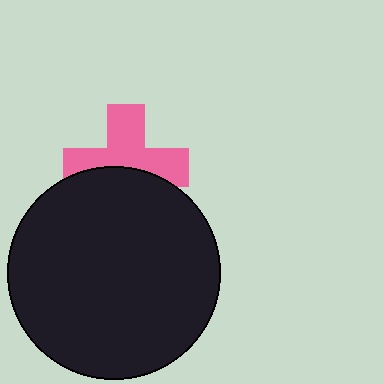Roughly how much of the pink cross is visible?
About half of it is visible (roughly 58%).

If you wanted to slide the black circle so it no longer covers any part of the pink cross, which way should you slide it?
Slide it down — that is the most direct way to separate the two shapes.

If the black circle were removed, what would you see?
You would see the complete pink cross.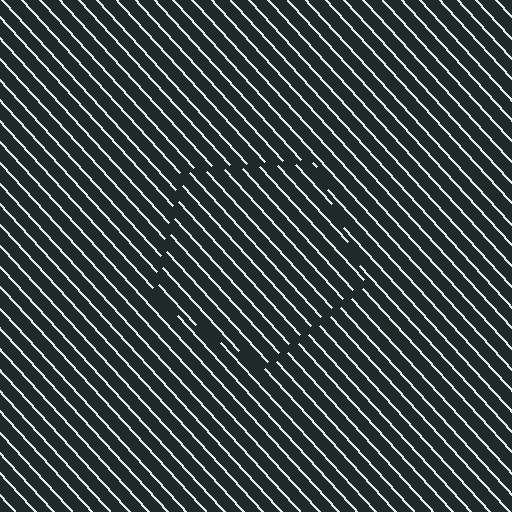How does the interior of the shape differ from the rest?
The interior of the shape contains the same grating, shifted by half a period — the contour is defined by the phase discontinuity where line-ends from the inner and outer gratings abut.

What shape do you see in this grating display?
An illusory pentagon. The interior of the shape contains the same grating, shifted by half a period — the contour is defined by the phase discontinuity where line-ends from the inner and outer gratings abut.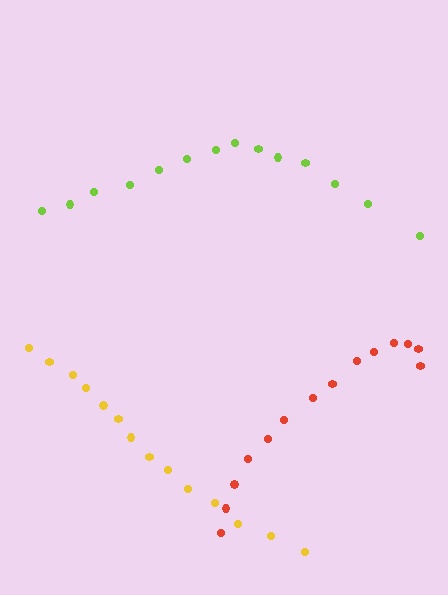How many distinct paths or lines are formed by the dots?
There are 3 distinct paths.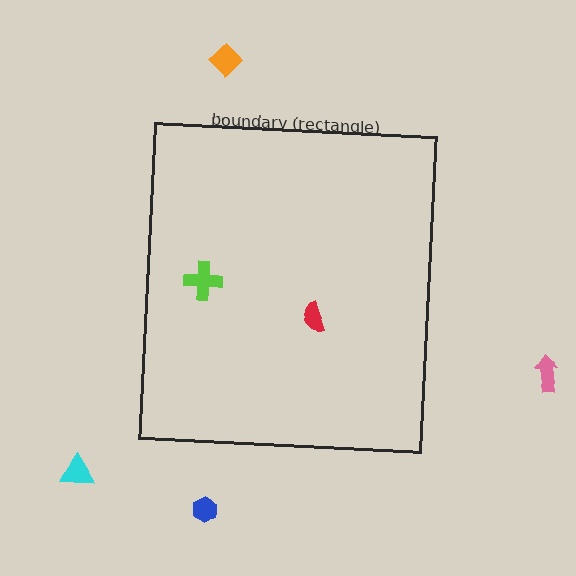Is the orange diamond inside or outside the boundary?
Outside.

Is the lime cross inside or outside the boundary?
Inside.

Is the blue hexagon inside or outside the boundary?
Outside.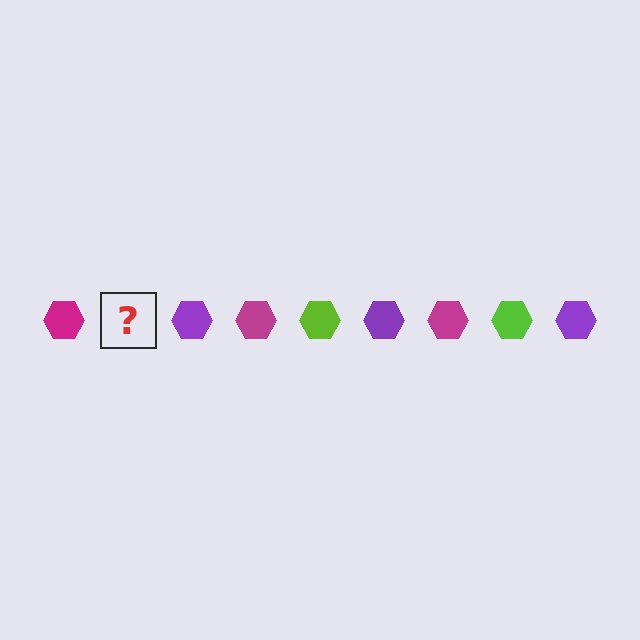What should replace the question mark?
The question mark should be replaced with a lime hexagon.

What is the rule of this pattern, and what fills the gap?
The rule is that the pattern cycles through magenta, lime, purple hexagons. The gap should be filled with a lime hexagon.